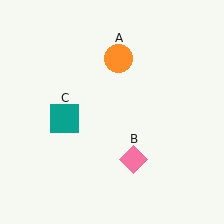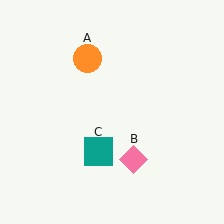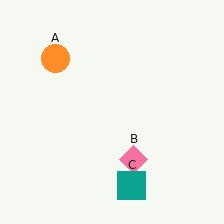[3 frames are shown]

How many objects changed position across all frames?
2 objects changed position: orange circle (object A), teal square (object C).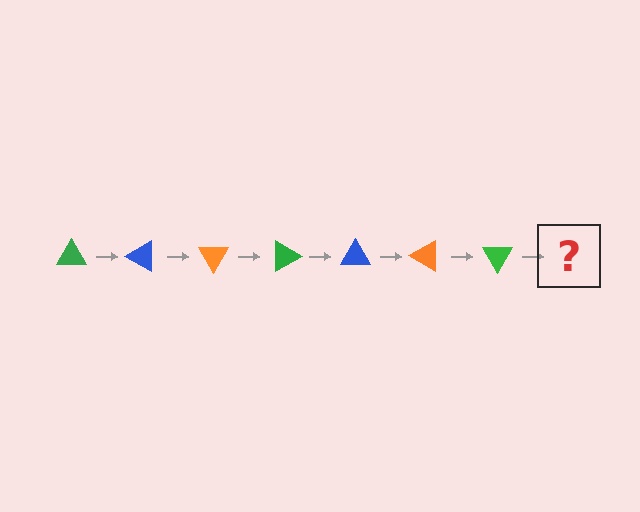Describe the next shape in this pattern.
It should be a blue triangle, rotated 210 degrees from the start.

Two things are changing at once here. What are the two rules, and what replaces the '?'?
The two rules are that it rotates 30 degrees each step and the color cycles through green, blue, and orange. The '?' should be a blue triangle, rotated 210 degrees from the start.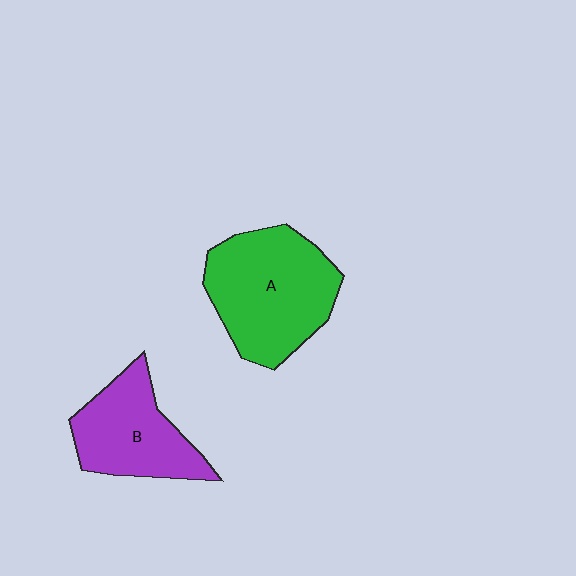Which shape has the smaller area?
Shape B (purple).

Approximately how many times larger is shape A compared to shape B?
Approximately 1.4 times.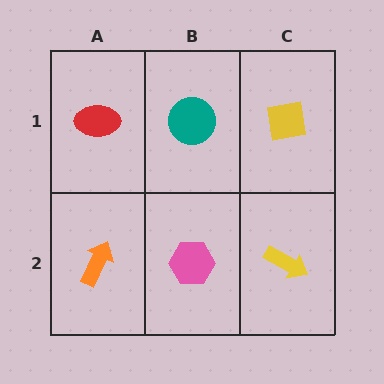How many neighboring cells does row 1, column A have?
2.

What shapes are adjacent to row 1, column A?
An orange arrow (row 2, column A), a teal circle (row 1, column B).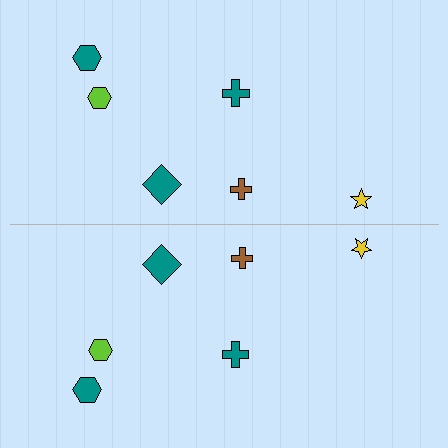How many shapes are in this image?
There are 12 shapes in this image.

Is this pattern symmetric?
Yes, this pattern has bilateral (reflection) symmetry.